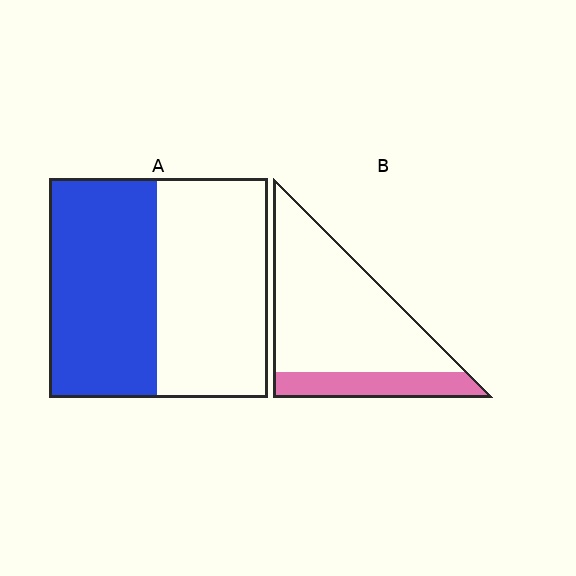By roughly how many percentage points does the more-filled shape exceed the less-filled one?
By roughly 25 percentage points (A over B).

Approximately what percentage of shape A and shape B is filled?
A is approximately 50% and B is approximately 20%.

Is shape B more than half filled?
No.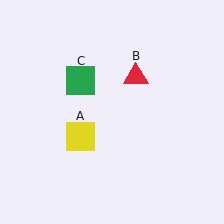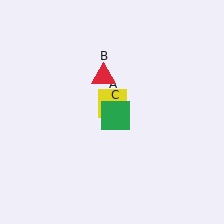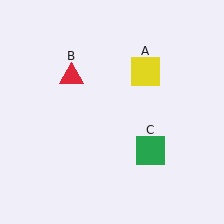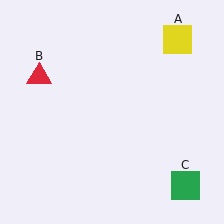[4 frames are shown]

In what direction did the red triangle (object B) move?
The red triangle (object B) moved left.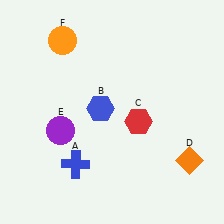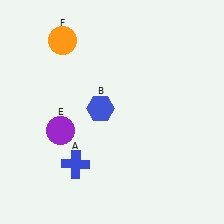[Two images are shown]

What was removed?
The red hexagon (C), the orange diamond (D) were removed in Image 2.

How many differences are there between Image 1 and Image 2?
There are 2 differences between the two images.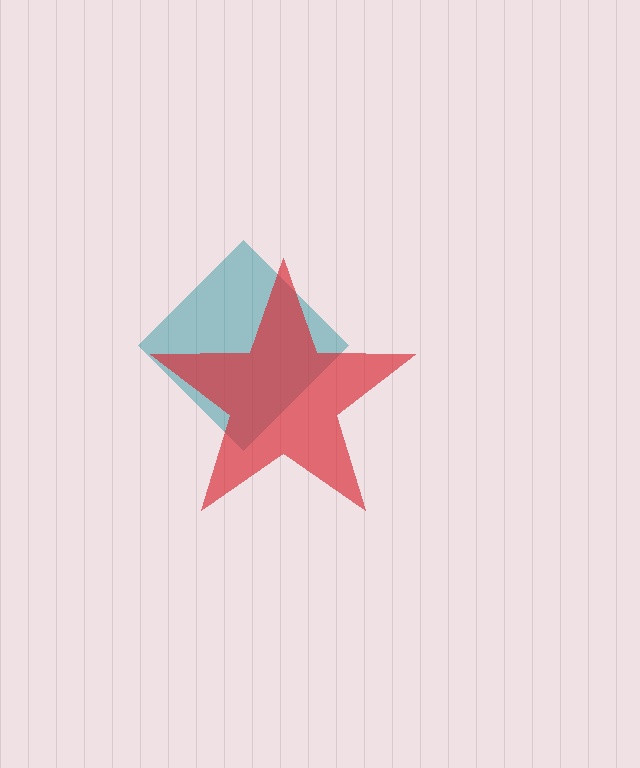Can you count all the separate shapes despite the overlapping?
Yes, there are 2 separate shapes.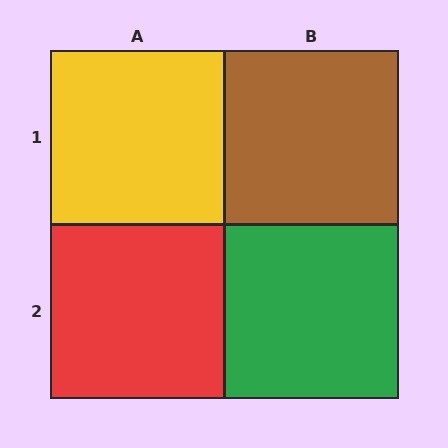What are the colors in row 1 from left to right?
Yellow, brown.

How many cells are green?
1 cell is green.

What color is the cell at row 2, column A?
Red.